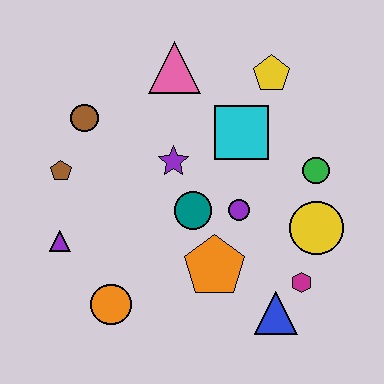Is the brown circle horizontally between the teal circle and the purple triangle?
Yes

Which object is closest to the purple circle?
The teal circle is closest to the purple circle.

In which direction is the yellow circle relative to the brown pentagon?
The yellow circle is to the right of the brown pentagon.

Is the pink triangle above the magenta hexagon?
Yes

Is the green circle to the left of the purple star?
No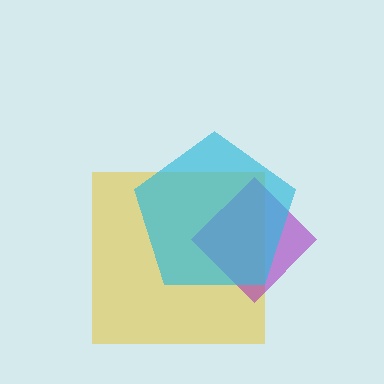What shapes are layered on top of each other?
The layered shapes are: a yellow square, a purple diamond, a cyan pentagon.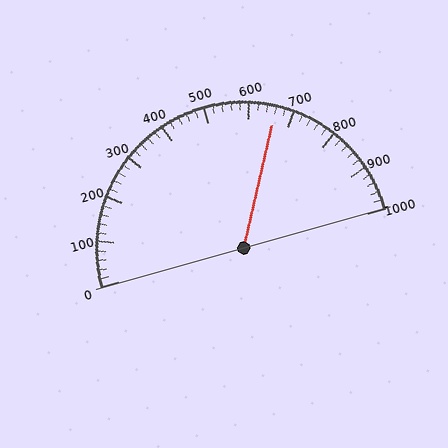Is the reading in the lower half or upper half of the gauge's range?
The reading is in the upper half of the range (0 to 1000).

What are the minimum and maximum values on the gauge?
The gauge ranges from 0 to 1000.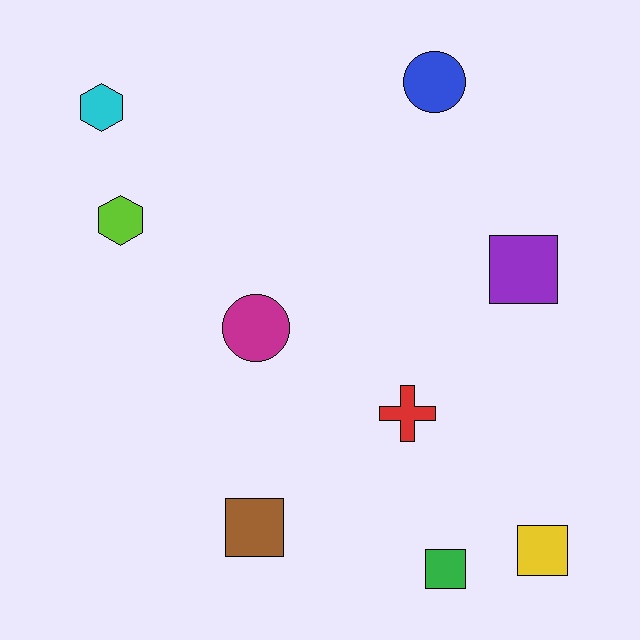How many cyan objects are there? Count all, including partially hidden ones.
There is 1 cyan object.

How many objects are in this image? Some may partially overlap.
There are 9 objects.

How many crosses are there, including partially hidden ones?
There is 1 cross.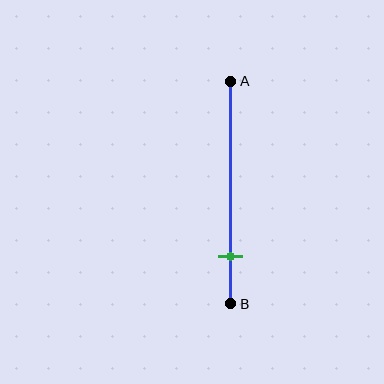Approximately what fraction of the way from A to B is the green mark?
The green mark is approximately 80% of the way from A to B.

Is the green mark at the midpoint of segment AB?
No, the mark is at about 80% from A, not at the 50% midpoint.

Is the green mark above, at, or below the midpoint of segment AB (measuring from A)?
The green mark is below the midpoint of segment AB.